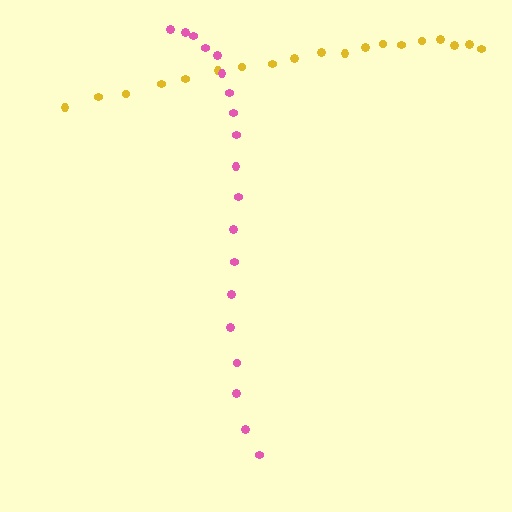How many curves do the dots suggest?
There are 2 distinct paths.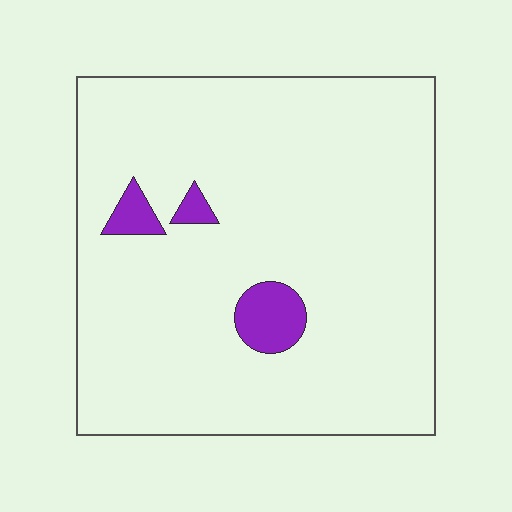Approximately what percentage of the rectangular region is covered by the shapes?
Approximately 5%.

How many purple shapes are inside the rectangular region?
3.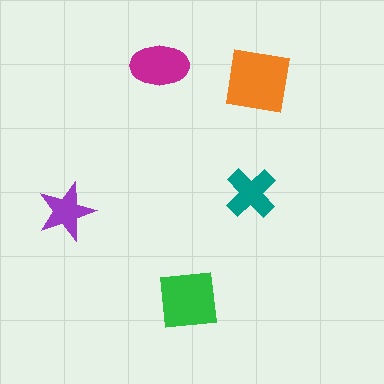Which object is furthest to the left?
The purple star is leftmost.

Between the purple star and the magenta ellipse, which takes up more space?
The magenta ellipse.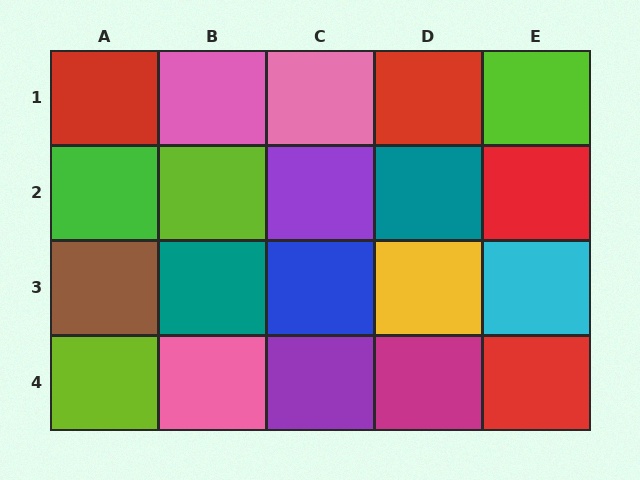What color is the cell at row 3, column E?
Cyan.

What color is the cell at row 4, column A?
Lime.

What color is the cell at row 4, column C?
Purple.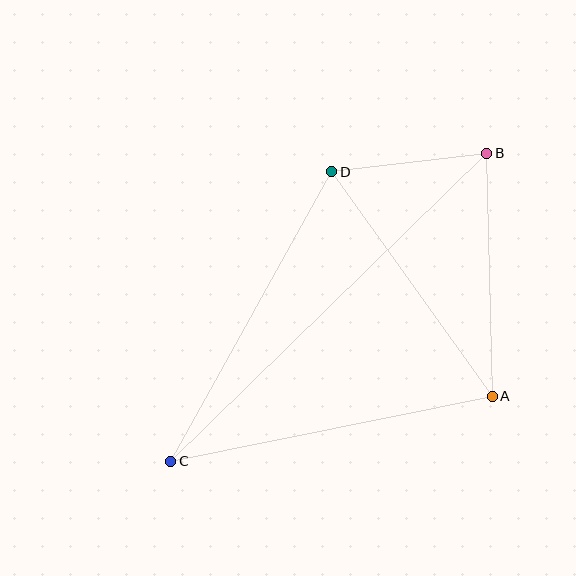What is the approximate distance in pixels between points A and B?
The distance between A and B is approximately 243 pixels.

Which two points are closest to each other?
Points B and D are closest to each other.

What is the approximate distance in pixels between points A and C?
The distance between A and C is approximately 328 pixels.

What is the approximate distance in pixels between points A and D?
The distance between A and D is approximately 276 pixels.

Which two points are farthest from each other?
Points B and C are farthest from each other.